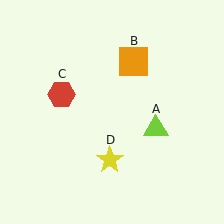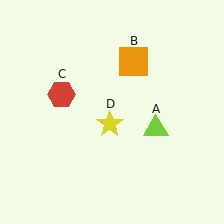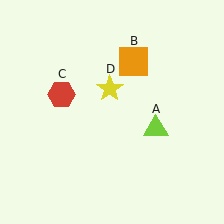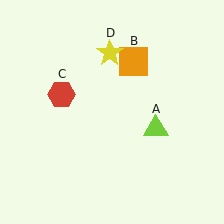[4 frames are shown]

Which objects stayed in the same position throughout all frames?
Lime triangle (object A) and orange square (object B) and red hexagon (object C) remained stationary.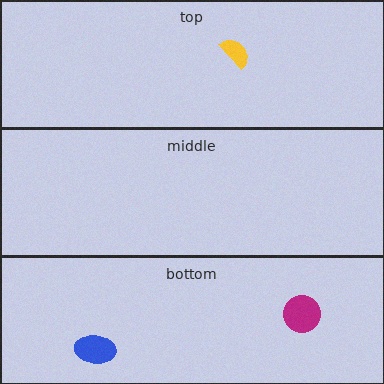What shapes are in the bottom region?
The magenta circle, the blue ellipse.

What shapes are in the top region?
The yellow semicircle.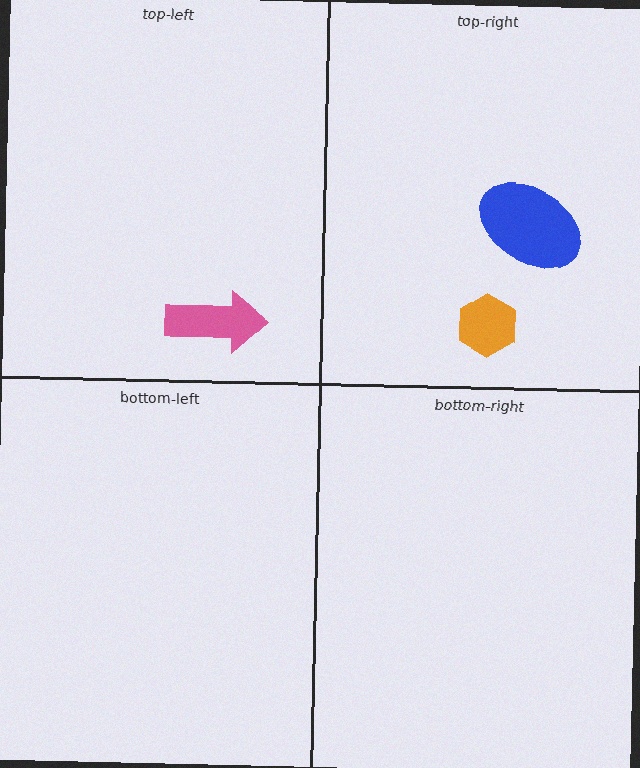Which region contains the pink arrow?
The top-left region.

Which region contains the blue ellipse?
The top-right region.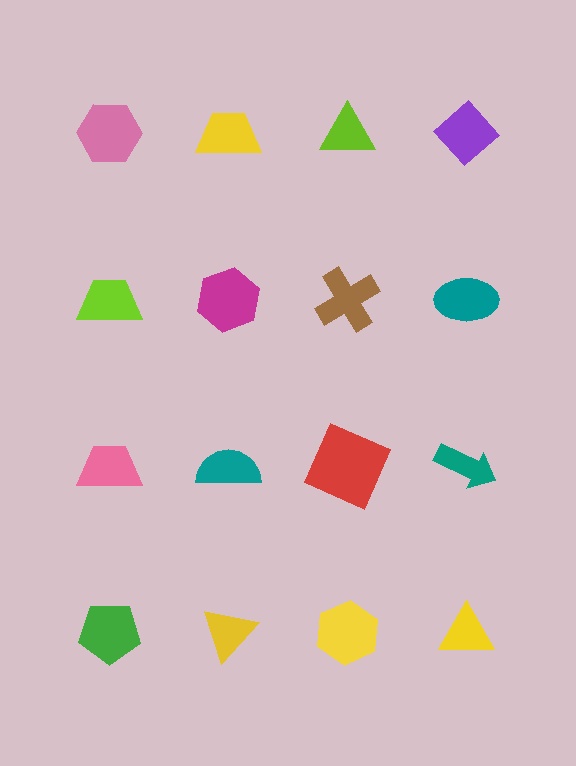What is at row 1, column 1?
A pink hexagon.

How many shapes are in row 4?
4 shapes.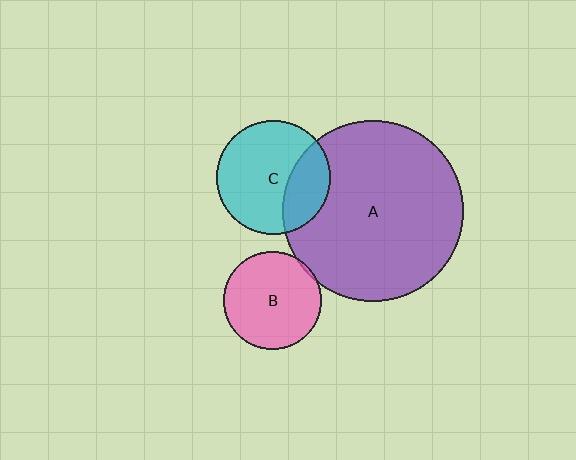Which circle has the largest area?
Circle A (purple).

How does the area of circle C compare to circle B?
Approximately 1.3 times.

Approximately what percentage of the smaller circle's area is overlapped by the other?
Approximately 30%.